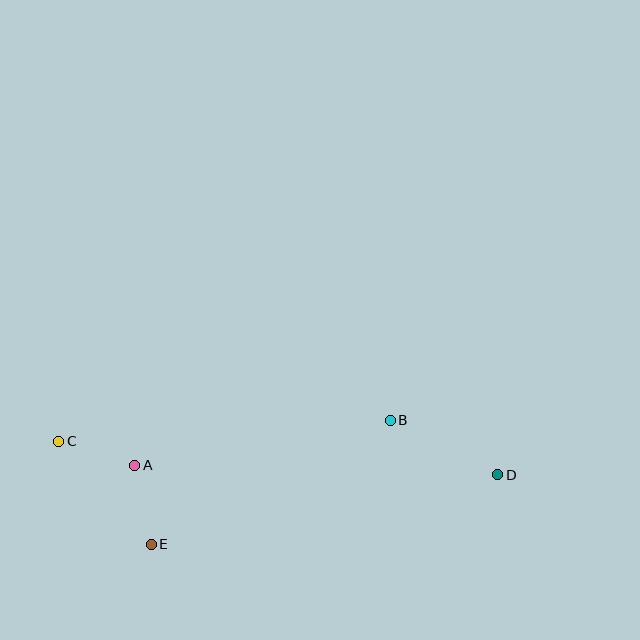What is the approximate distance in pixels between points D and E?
The distance between D and E is approximately 354 pixels.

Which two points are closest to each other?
Points A and C are closest to each other.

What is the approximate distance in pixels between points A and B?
The distance between A and B is approximately 259 pixels.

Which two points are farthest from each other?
Points C and D are farthest from each other.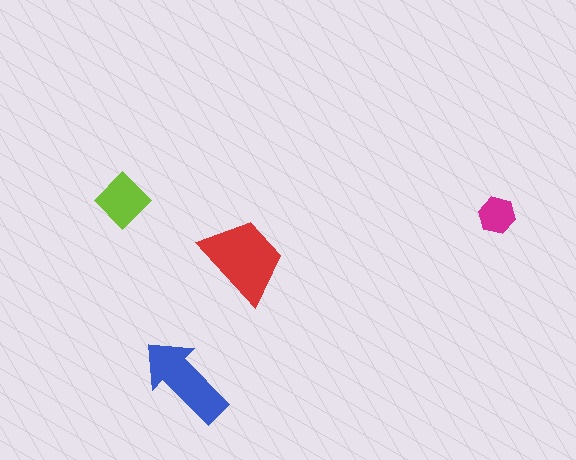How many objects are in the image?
There are 4 objects in the image.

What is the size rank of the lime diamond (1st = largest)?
3rd.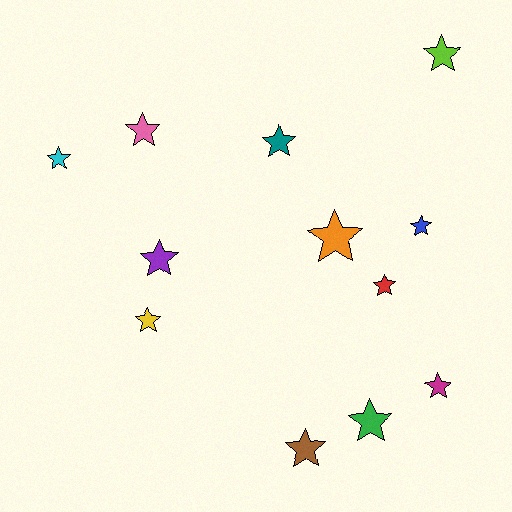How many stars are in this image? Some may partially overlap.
There are 12 stars.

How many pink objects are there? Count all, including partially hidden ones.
There is 1 pink object.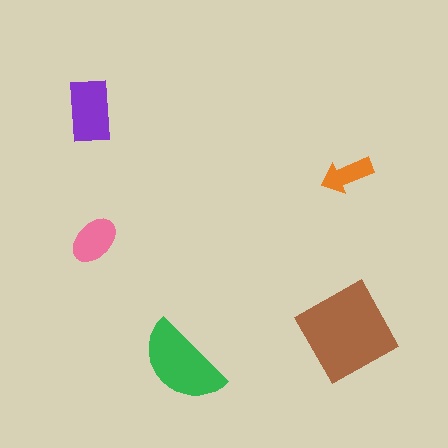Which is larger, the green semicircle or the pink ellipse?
The green semicircle.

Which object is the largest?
The brown diamond.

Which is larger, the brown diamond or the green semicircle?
The brown diamond.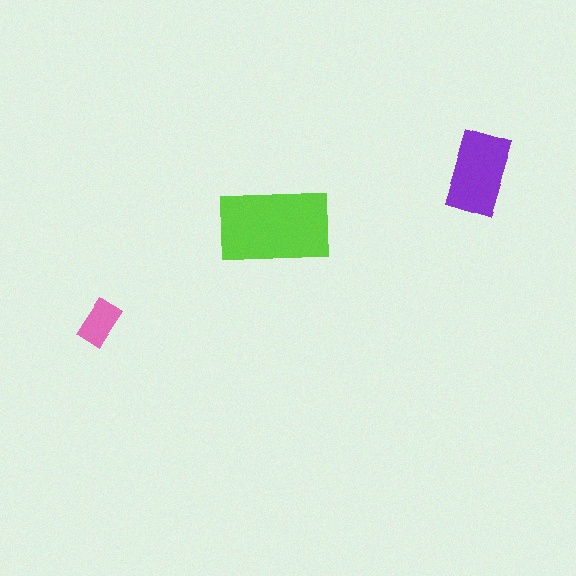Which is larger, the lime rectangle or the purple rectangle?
The lime one.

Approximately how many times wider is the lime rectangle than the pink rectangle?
About 2.5 times wider.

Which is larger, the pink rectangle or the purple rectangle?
The purple one.